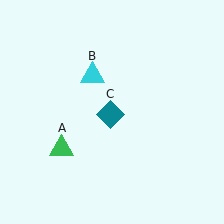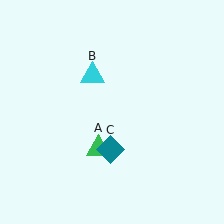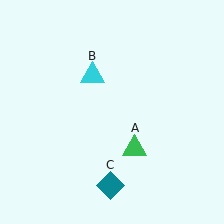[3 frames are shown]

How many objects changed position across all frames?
2 objects changed position: green triangle (object A), teal diamond (object C).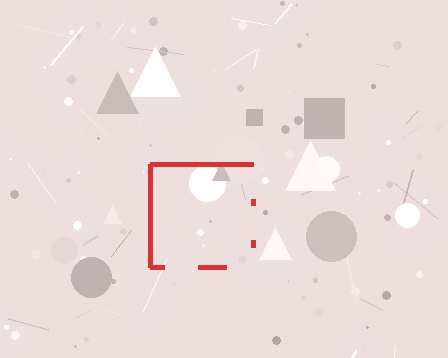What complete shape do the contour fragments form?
The contour fragments form a square.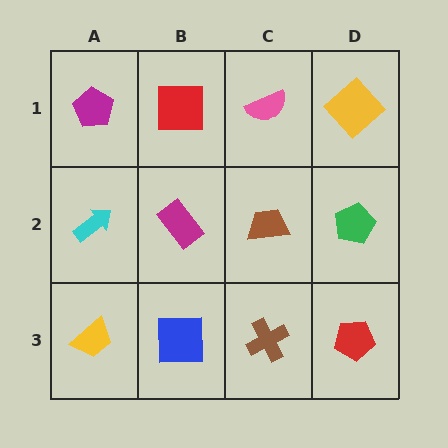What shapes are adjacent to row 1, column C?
A brown trapezoid (row 2, column C), a red square (row 1, column B), a yellow diamond (row 1, column D).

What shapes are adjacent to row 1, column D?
A green pentagon (row 2, column D), a pink semicircle (row 1, column C).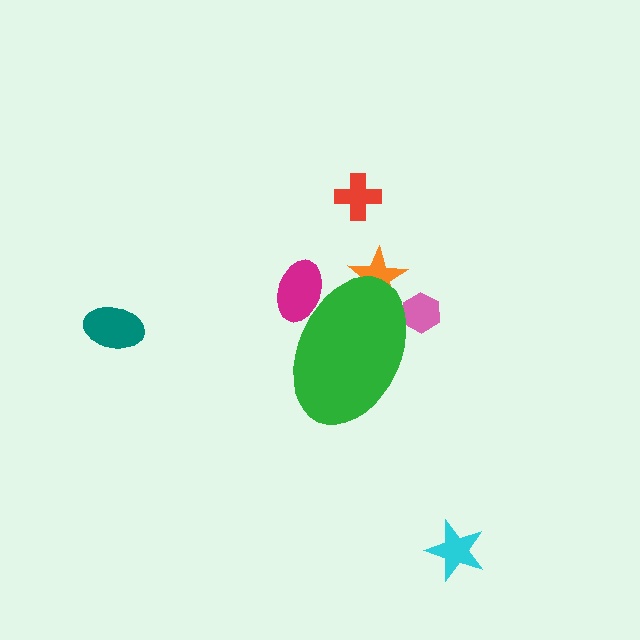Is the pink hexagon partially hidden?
Yes, the pink hexagon is partially hidden behind the green ellipse.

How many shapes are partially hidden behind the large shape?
3 shapes are partially hidden.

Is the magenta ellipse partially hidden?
Yes, the magenta ellipse is partially hidden behind the green ellipse.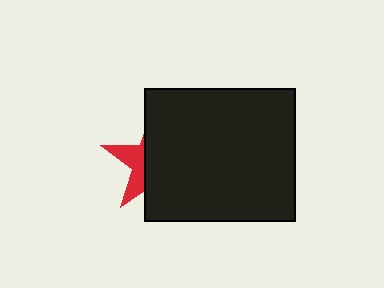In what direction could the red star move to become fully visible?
The red star could move left. That would shift it out from behind the black rectangle entirely.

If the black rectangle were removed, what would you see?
You would see the complete red star.